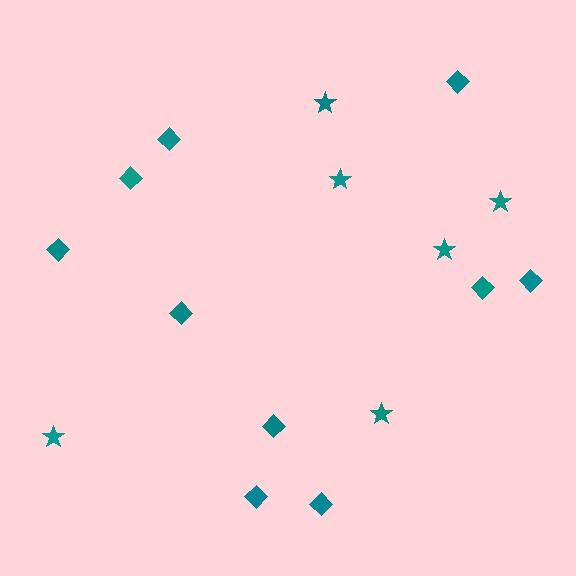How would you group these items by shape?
There are 2 groups: one group of diamonds (10) and one group of stars (6).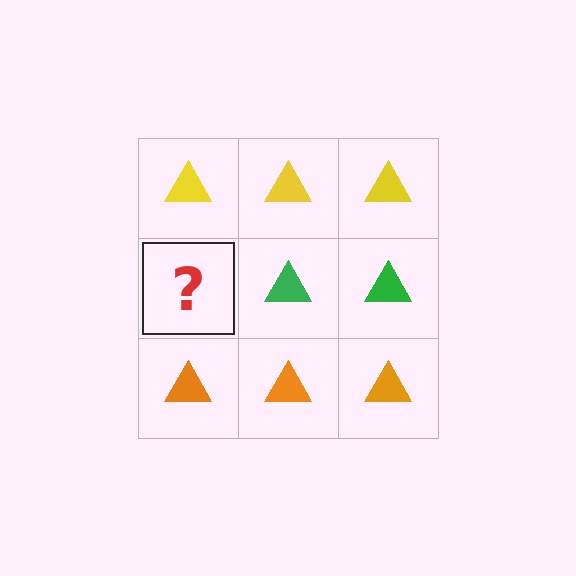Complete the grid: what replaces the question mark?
The question mark should be replaced with a green triangle.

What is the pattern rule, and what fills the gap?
The rule is that each row has a consistent color. The gap should be filled with a green triangle.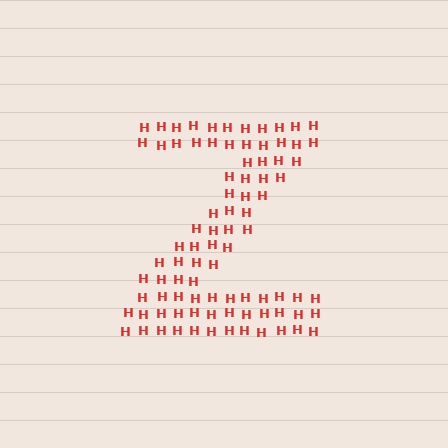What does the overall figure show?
The overall figure shows the letter Z.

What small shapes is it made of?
It is made of small letter H's.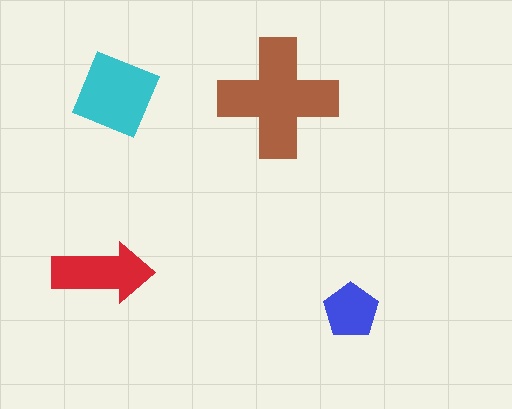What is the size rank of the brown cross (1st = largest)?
1st.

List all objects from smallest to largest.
The blue pentagon, the red arrow, the cyan diamond, the brown cross.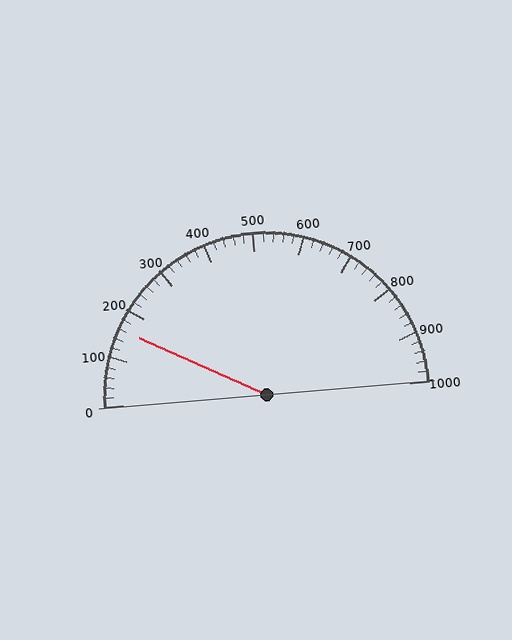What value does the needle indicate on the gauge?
The needle indicates approximately 160.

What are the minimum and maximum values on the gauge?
The gauge ranges from 0 to 1000.